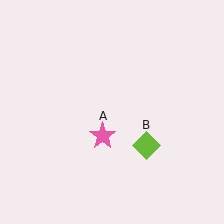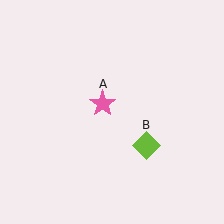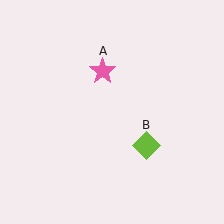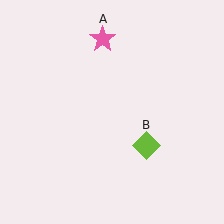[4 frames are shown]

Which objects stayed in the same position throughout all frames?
Lime diamond (object B) remained stationary.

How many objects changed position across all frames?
1 object changed position: pink star (object A).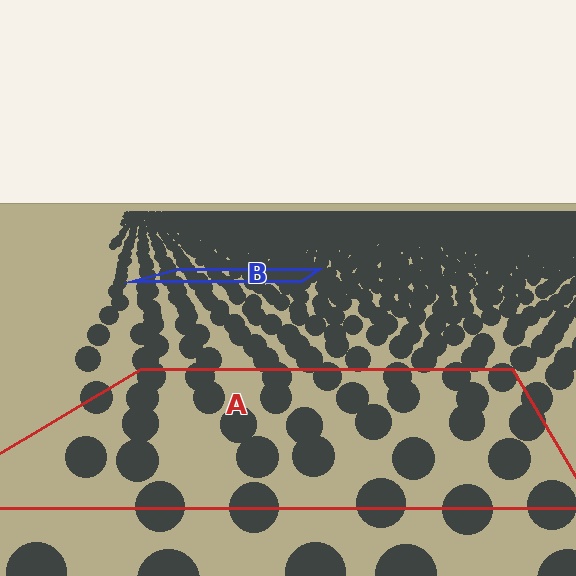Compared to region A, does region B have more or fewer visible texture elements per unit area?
Region B has more texture elements per unit area — they are packed more densely because it is farther away.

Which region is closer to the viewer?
Region A is closer. The texture elements there are larger and more spread out.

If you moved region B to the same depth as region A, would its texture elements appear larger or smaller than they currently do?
They would appear larger. At a closer depth, the same texture elements are projected at a bigger on-screen size.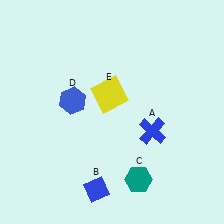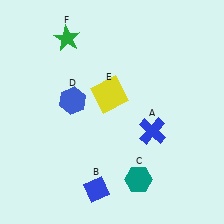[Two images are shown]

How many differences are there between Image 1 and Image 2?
There is 1 difference between the two images.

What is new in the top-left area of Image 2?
A green star (F) was added in the top-left area of Image 2.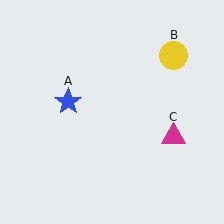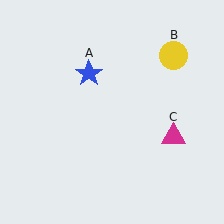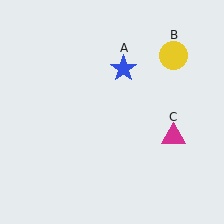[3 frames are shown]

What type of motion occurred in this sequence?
The blue star (object A) rotated clockwise around the center of the scene.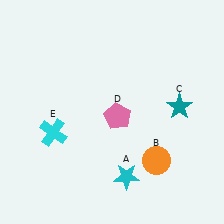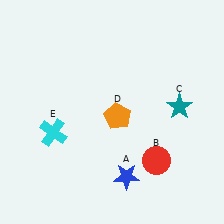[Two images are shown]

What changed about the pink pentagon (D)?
In Image 1, D is pink. In Image 2, it changed to orange.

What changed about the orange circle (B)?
In Image 1, B is orange. In Image 2, it changed to red.